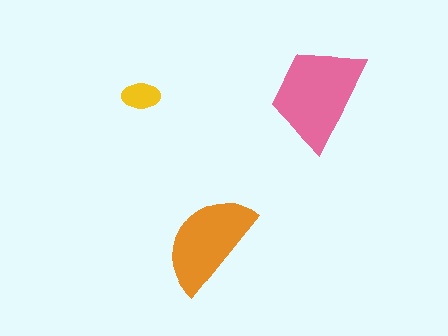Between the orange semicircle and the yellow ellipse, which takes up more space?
The orange semicircle.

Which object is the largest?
The pink trapezoid.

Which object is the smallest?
The yellow ellipse.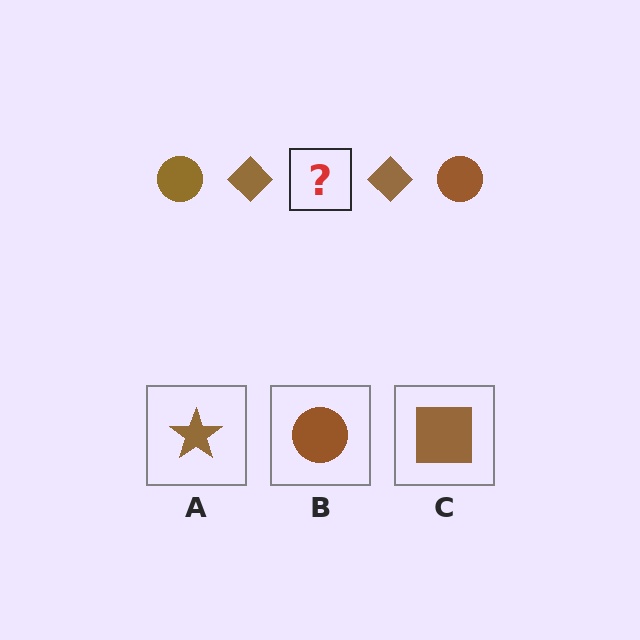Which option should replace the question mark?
Option B.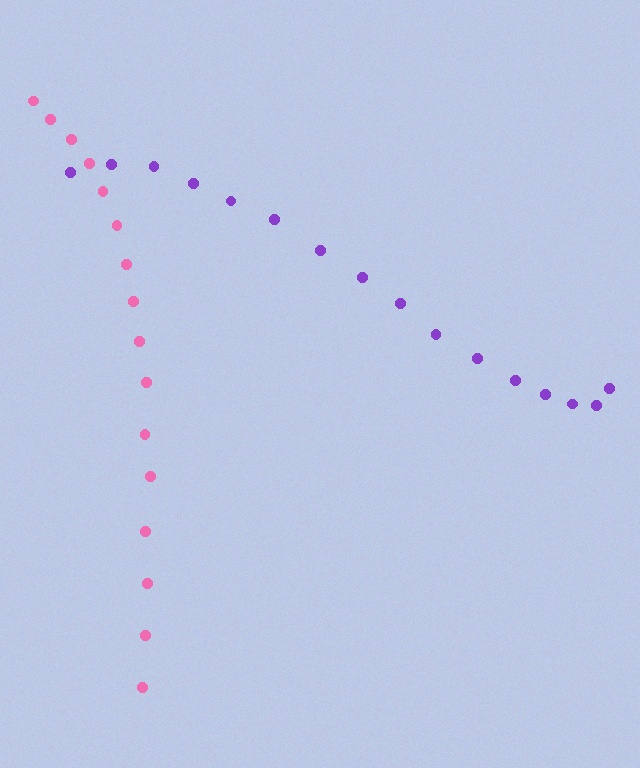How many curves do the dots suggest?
There are 2 distinct paths.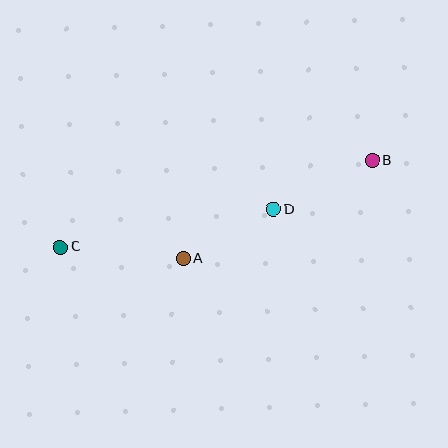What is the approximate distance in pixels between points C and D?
The distance between C and D is approximately 216 pixels.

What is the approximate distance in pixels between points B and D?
The distance between B and D is approximately 111 pixels.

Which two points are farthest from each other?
Points B and C are farthest from each other.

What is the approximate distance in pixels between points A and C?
The distance between A and C is approximately 123 pixels.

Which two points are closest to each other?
Points A and D are closest to each other.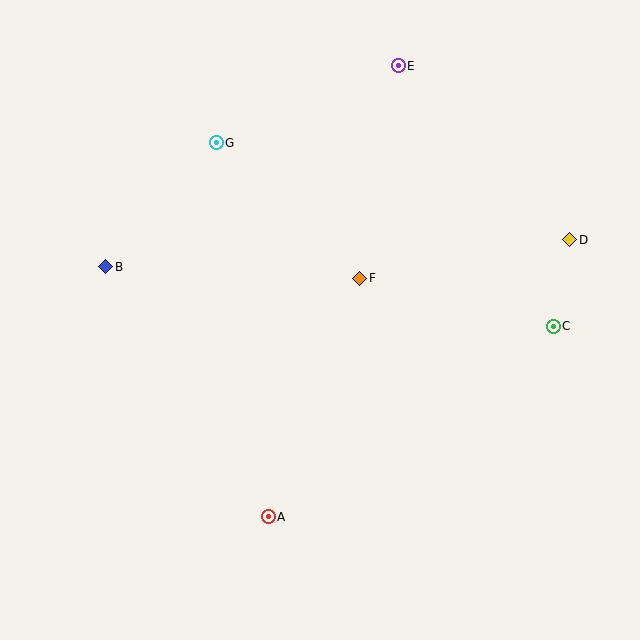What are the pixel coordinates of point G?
Point G is at (216, 143).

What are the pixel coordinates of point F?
Point F is at (360, 278).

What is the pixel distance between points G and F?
The distance between G and F is 197 pixels.